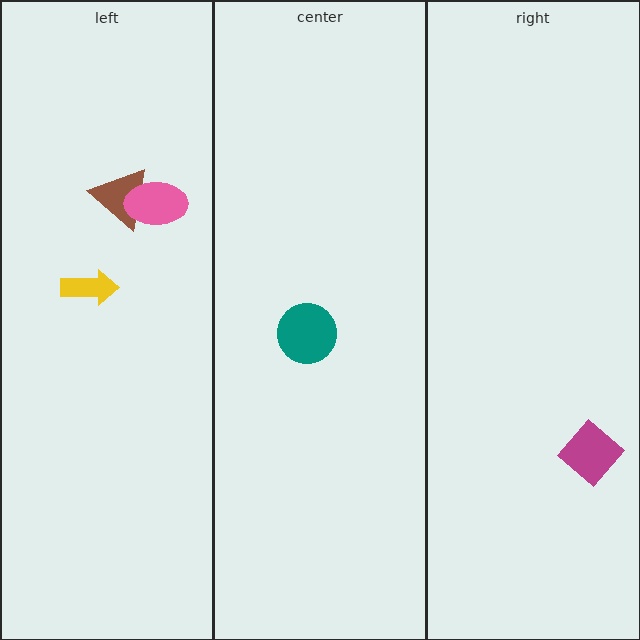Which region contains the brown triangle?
The left region.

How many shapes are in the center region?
1.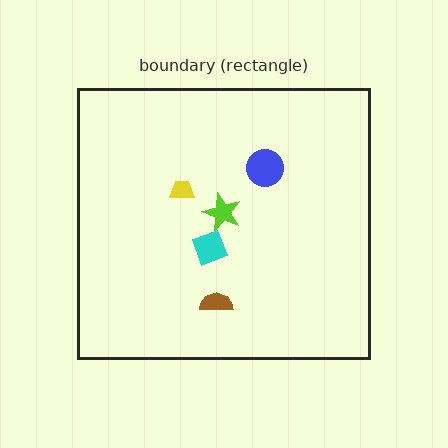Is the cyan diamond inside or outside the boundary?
Inside.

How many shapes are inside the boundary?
5 inside, 0 outside.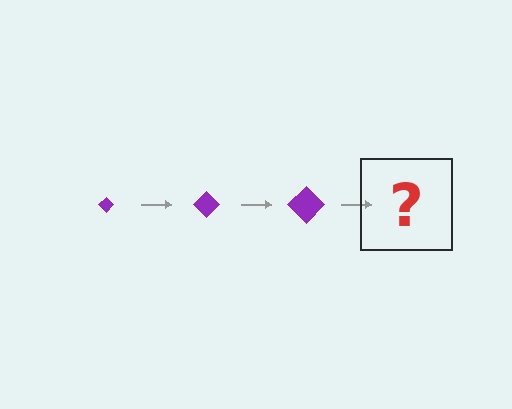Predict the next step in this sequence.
The next step is a purple diamond, larger than the previous one.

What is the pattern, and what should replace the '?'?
The pattern is that the diamond gets progressively larger each step. The '?' should be a purple diamond, larger than the previous one.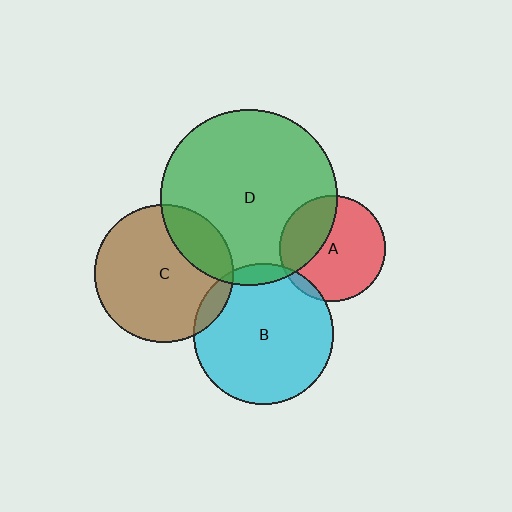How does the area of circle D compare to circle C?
Approximately 1.6 times.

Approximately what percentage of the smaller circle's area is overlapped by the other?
Approximately 10%.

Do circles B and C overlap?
Yes.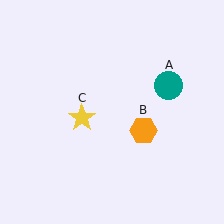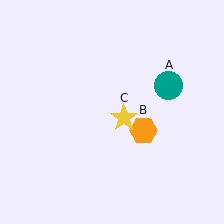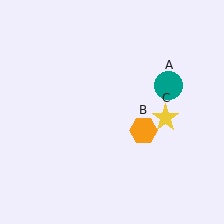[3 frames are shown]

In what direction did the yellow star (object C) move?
The yellow star (object C) moved right.